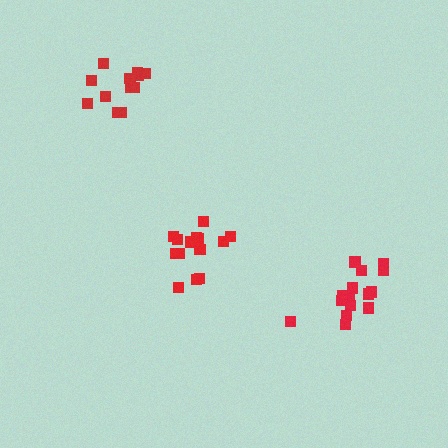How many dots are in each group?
Group 1: 15 dots, Group 2: 14 dots, Group 3: 12 dots (41 total).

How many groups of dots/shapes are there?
There are 3 groups.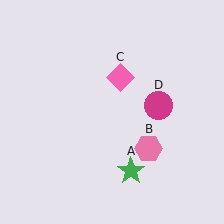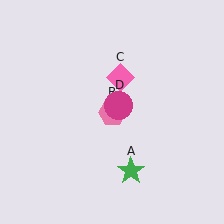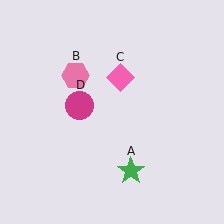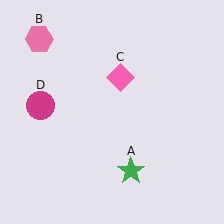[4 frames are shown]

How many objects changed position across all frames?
2 objects changed position: pink hexagon (object B), magenta circle (object D).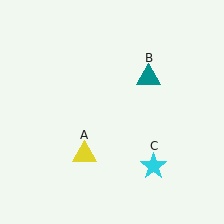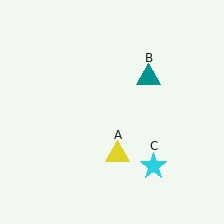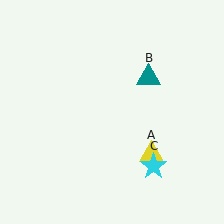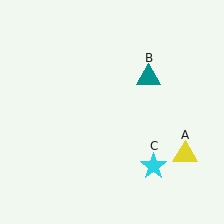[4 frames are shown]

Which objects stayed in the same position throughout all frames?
Teal triangle (object B) and cyan star (object C) remained stationary.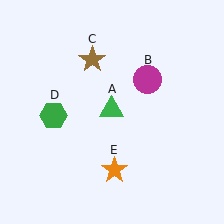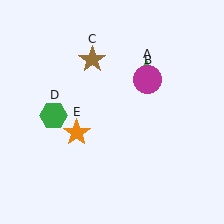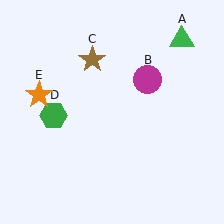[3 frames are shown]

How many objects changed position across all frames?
2 objects changed position: green triangle (object A), orange star (object E).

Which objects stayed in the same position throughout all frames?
Magenta circle (object B) and brown star (object C) and green hexagon (object D) remained stationary.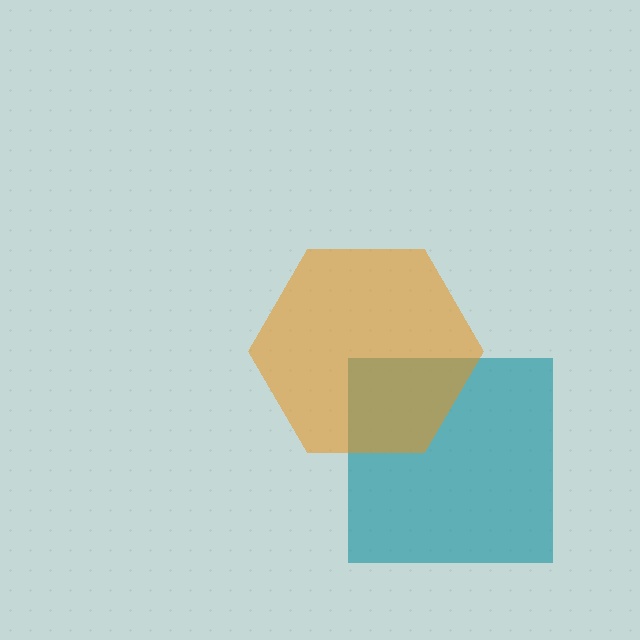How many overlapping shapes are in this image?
There are 2 overlapping shapes in the image.